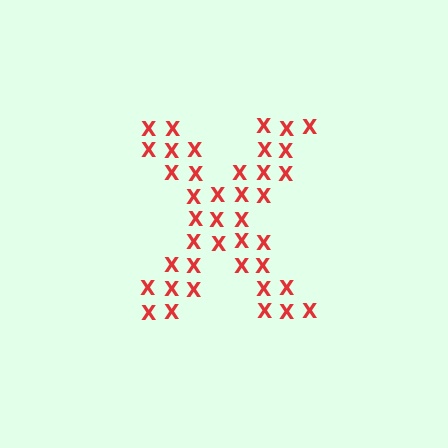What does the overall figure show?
The overall figure shows the letter X.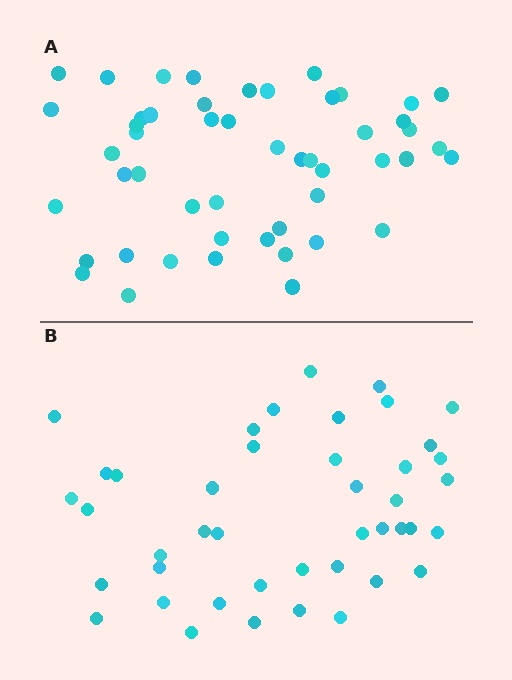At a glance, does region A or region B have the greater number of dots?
Region A (the top region) has more dots.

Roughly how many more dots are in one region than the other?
Region A has roughly 8 or so more dots than region B.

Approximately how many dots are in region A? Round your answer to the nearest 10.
About 50 dots.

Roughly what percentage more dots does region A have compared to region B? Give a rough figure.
About 15% more.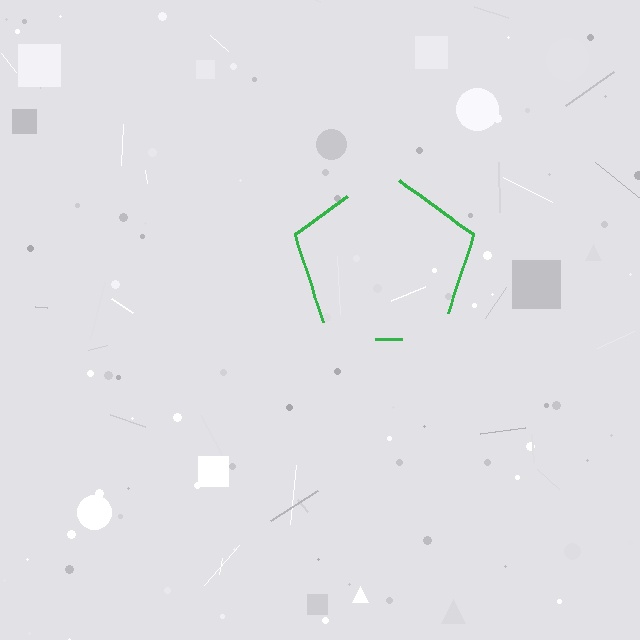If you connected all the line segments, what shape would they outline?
They would outline a pentagon.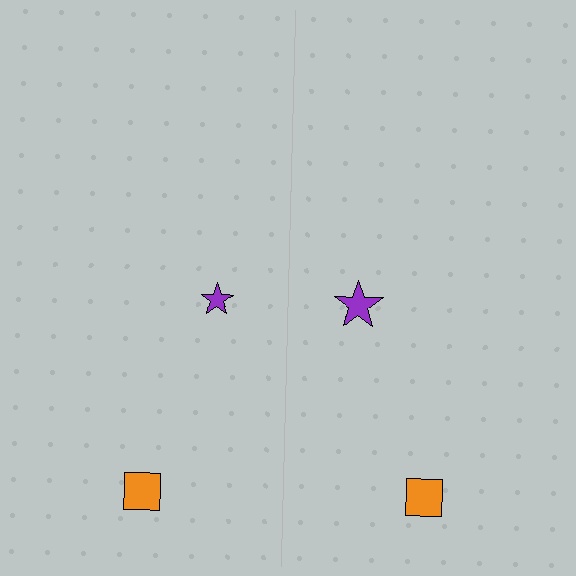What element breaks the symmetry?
The purple star on the right side has a different size than its mirror counterpart.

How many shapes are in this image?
There are 4 shapes in this image.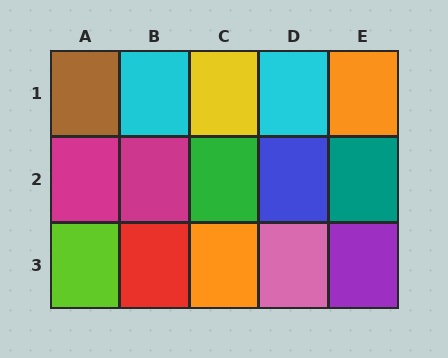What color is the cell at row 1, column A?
Brown.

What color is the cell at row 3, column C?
Orange.